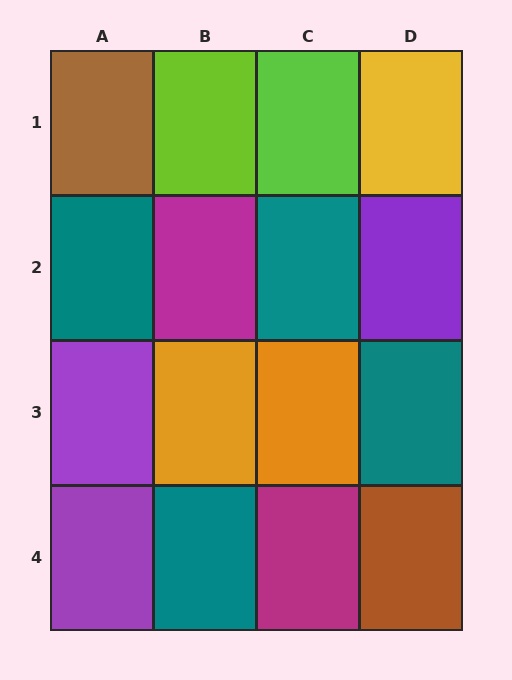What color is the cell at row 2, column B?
Magenta.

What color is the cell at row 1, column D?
Yellow.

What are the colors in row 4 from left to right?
Purple, teal, magenta, brown.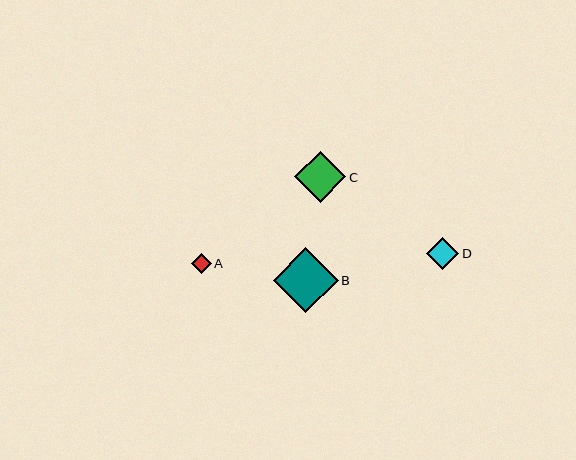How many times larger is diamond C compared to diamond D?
Diamond C is approximately 1.6 times the size of diamond D.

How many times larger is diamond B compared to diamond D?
Diamond B is approximately 2.0 times the size of diamond D.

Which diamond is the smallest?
Diamond A is the smallest with a size of approximately 20 pixels.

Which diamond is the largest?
Diamond B is the largest with a size of approximately 65 pixels.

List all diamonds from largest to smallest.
From largest to smallest: B, C, D, A.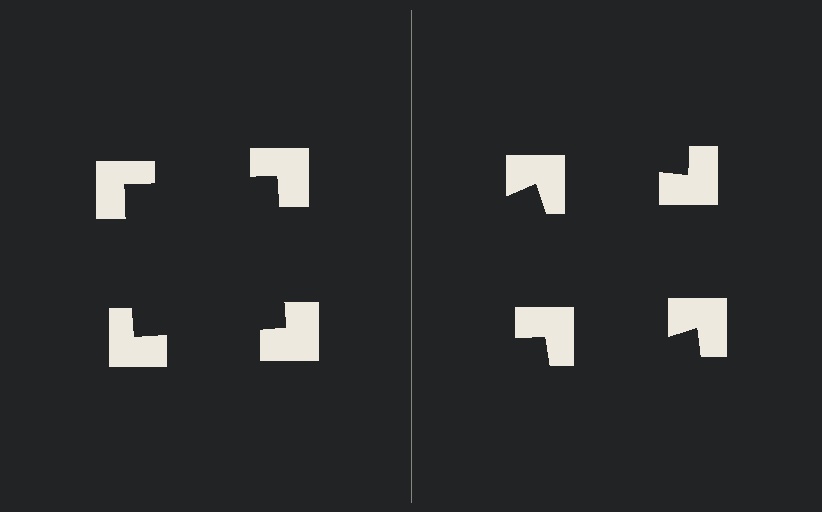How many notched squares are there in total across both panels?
8 — 4 on each side.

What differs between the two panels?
The notched squares are positioned identically on both sides; only the wedge orientations differ. On the left they align to a square; on the right they are misaligned.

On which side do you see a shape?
An illusory square appears on the left side. On the right side the wedge cuts are rotated, so no coherent shape forms.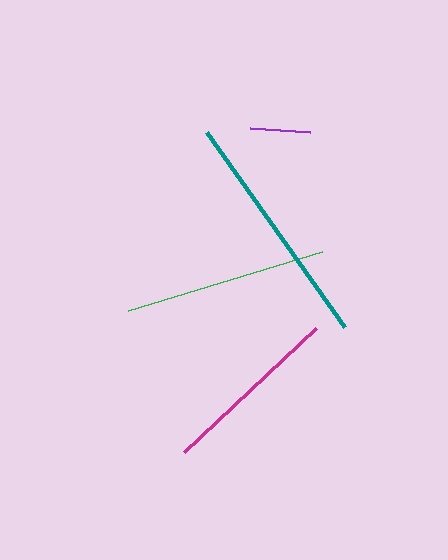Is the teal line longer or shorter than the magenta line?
The teal line is longer than the magenta line.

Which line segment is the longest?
The teal line is the longest at approximately 238 pixels.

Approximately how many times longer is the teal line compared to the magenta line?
The teal line is approximately 1.3 times the length of the magenta line.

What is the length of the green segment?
The green segment is approximately 203 pixels long.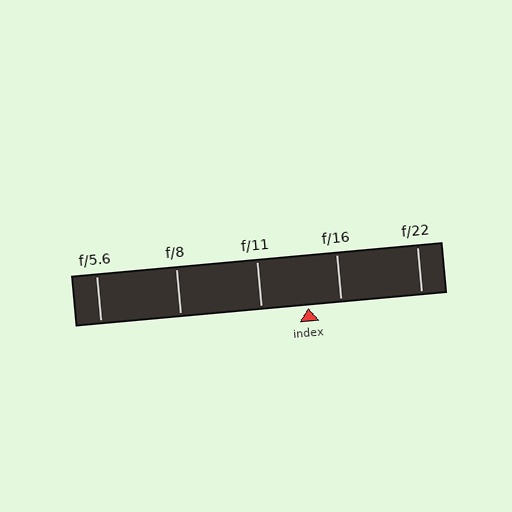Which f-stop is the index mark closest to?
The index mark is closest to f/16.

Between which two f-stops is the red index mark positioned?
The index mark is between f/11 and f/16.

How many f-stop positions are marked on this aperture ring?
There are 5 f-stop positions marked.